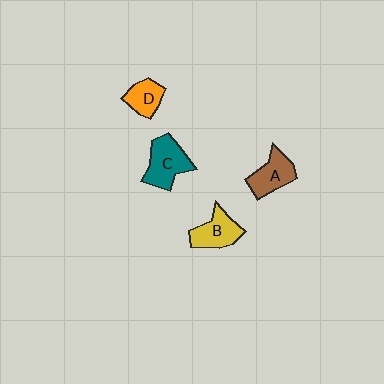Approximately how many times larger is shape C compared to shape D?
Approximately 1.6 times.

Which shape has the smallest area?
Shape D (orange).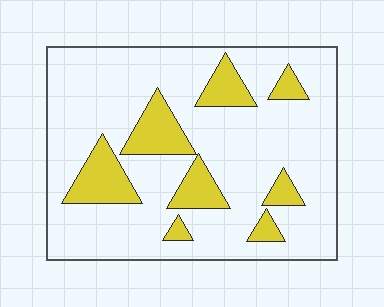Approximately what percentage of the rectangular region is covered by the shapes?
Approximately 20%.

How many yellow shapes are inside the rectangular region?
8.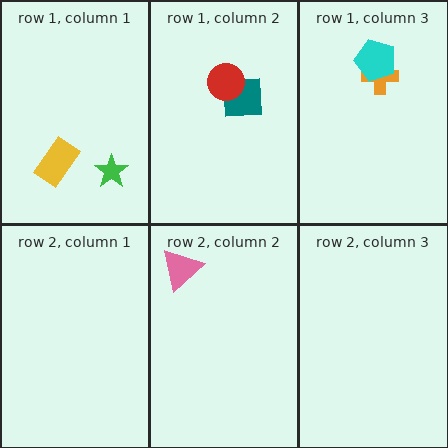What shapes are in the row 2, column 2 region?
The pink triangle.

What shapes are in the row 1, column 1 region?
The yellow rectangle, the green star.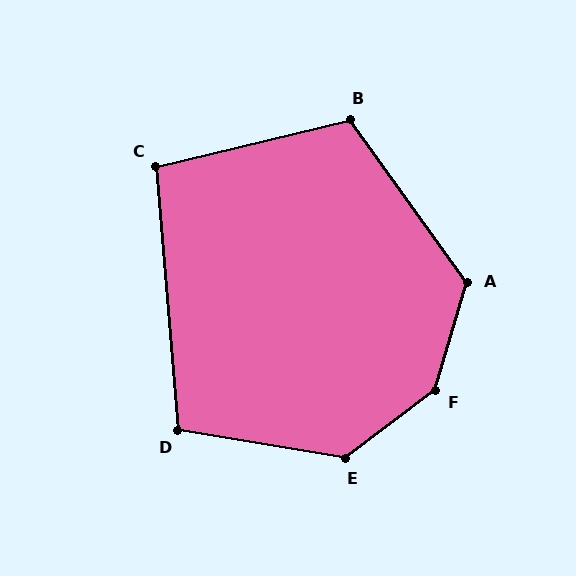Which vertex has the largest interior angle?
F, at approximately 144 degrees.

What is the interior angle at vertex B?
Approximately 112 degrees (obtuse).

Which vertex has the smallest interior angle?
C, at approximately 99 degrees.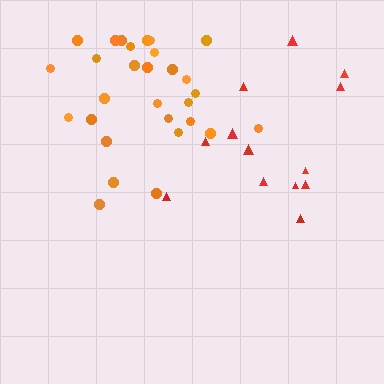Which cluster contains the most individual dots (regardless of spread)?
Orange (29).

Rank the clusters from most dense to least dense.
orange, red.